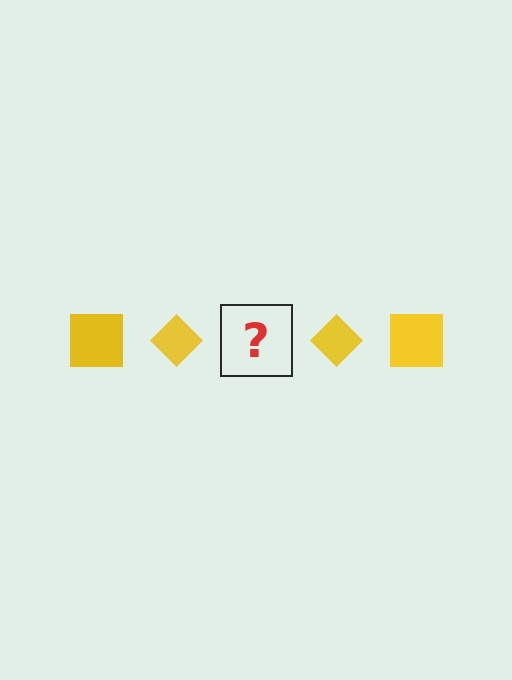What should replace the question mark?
The question mark should be replaced with a yellow square.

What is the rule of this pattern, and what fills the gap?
The rule is that the pattern cycles through square, diamond shapes in yellow. The gap should be filled with a yellow square.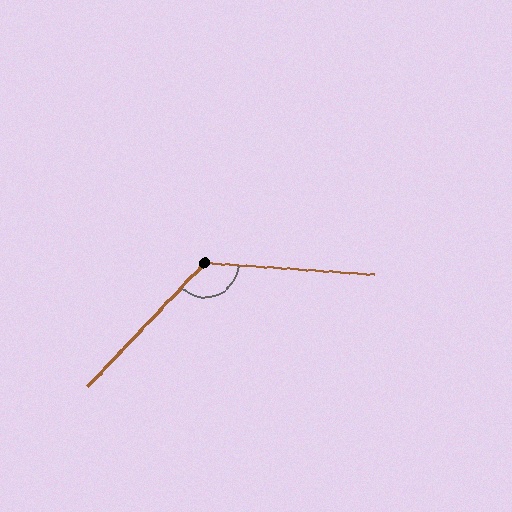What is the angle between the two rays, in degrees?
Approximately 129 degrees.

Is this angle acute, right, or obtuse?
It is obtuse.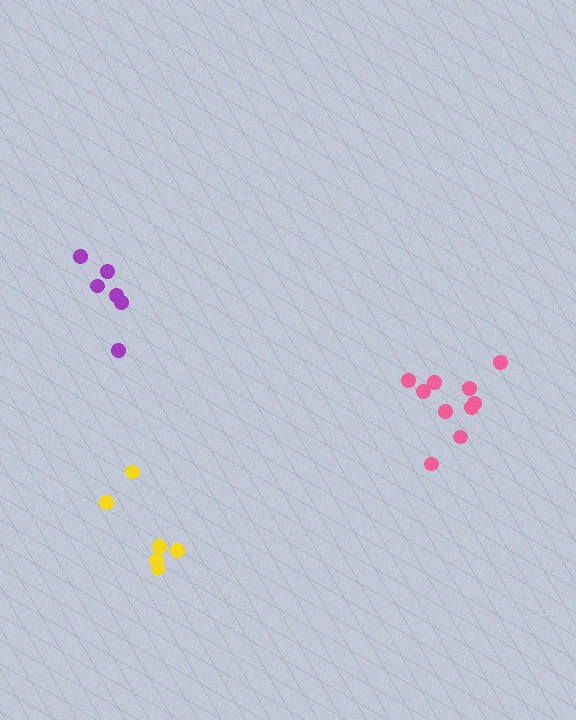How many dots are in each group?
Group 1: 6 dots, Group 2: 10 dots, Group 3: 6 dots (22 total).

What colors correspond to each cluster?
The clusters are colored: purple, pink, yellow.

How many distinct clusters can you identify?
There are 3 distinct clusters.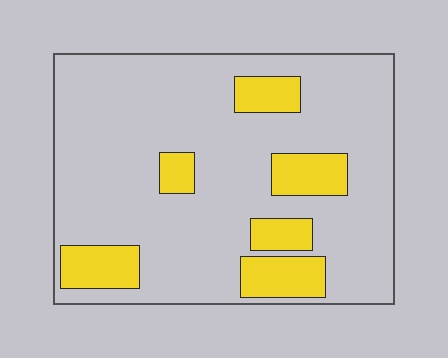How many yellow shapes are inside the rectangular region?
6.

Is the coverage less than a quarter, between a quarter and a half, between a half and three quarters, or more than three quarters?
Less than a quarter.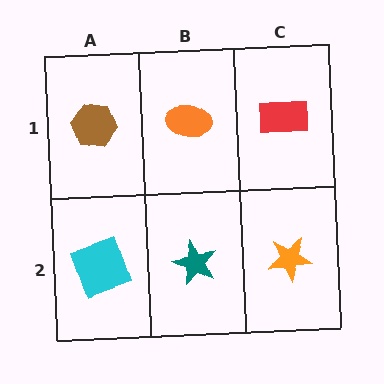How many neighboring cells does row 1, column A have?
2.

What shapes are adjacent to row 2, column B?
An orange ellipse (row 1, column B), a cyan square (row 2, column A), an orange star (row 2, column C).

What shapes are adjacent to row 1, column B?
A teal star (row 2, column B), a brown hexagon (row 1, column A), a red rectangle (row 1, column C).